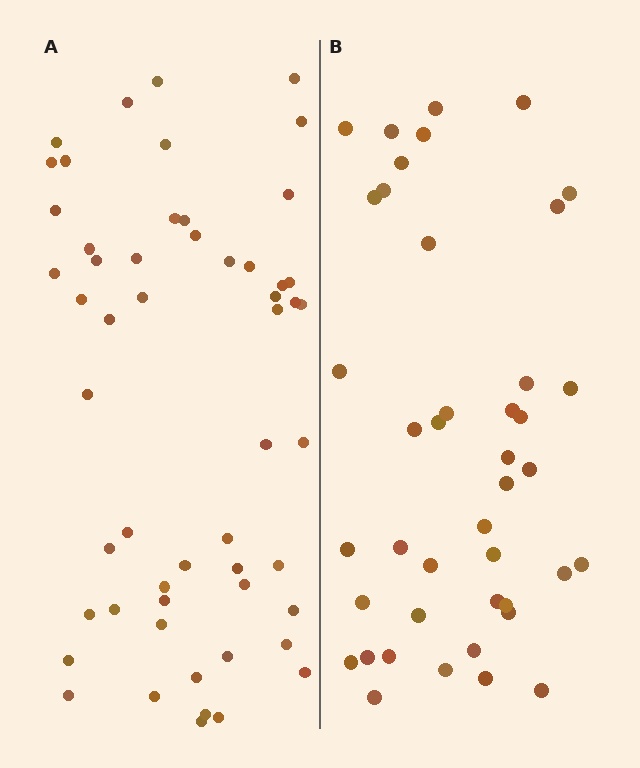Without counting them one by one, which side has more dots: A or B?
Region A (the left region) has more dots.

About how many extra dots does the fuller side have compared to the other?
Region A has roughly 12 or so more dots than region B.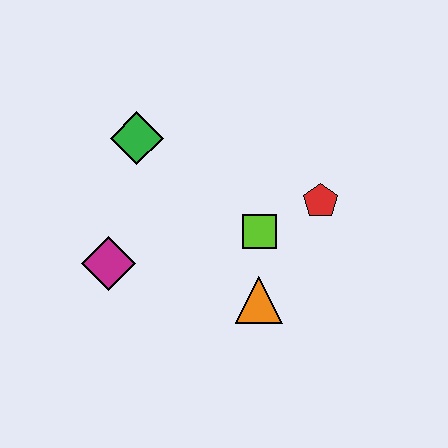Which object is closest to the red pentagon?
The lime square is closest to the red pentagon.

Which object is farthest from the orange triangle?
The green diamond is farthest from the orange triangle.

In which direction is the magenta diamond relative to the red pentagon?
The magenta diamond is to the left of the red pentagon.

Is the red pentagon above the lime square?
Yes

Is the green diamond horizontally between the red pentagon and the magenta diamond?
Yes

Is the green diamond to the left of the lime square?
Yes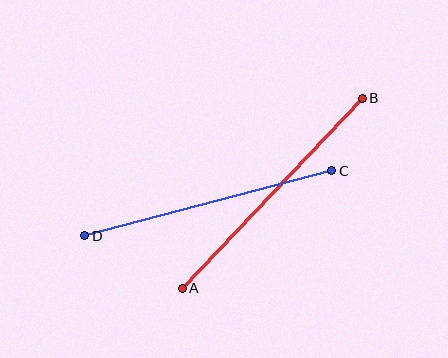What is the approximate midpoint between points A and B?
The midpoint is at approximately (272, 193) pixels.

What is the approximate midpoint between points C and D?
The midpoint is at approximately (208, 203) pixels.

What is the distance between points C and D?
The distance is approximately 255 pixels.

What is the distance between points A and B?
The distance is approximately 261 pixels.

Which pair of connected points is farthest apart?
Points A and B are farthest apart.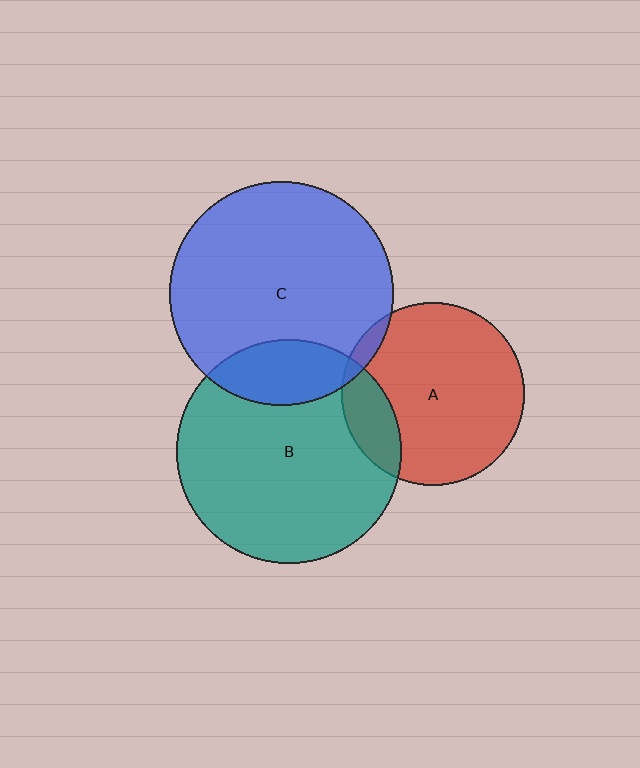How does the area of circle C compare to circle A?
Approximately 1.5 times.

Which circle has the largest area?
Circle B (teal).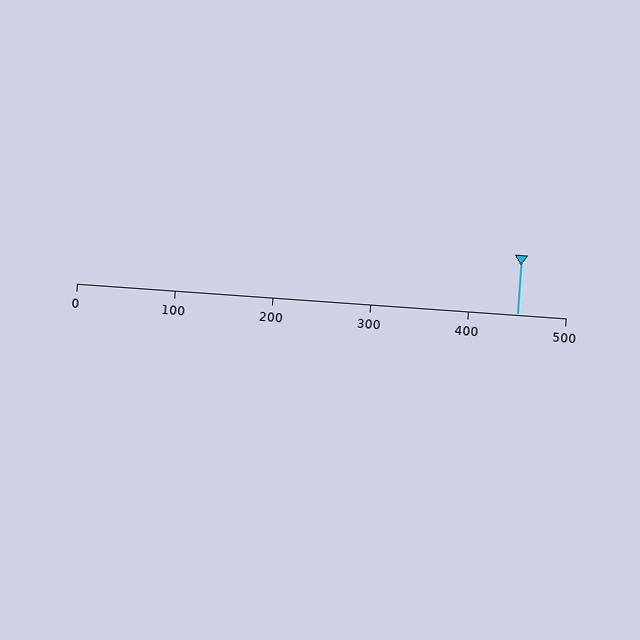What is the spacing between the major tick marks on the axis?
The major ticks are spaced 100 apart.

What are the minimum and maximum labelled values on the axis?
The axis runs from 0 to 500.